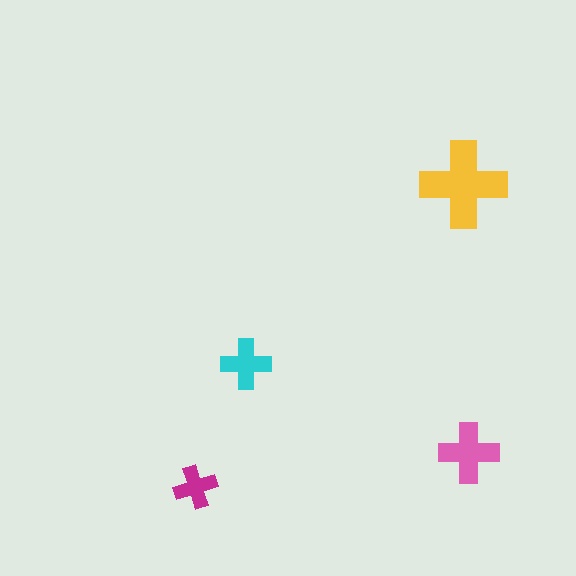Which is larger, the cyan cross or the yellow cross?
The yellow one.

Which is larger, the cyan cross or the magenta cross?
The cyan one.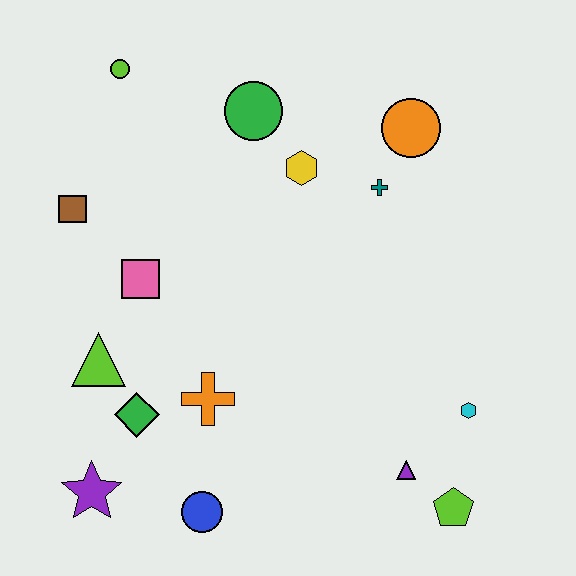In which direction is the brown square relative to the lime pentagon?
The brown square is to the left of the lime pentagon.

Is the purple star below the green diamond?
Yes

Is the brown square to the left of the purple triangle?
Yes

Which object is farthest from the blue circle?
The lime circle is farthest from the blue circle.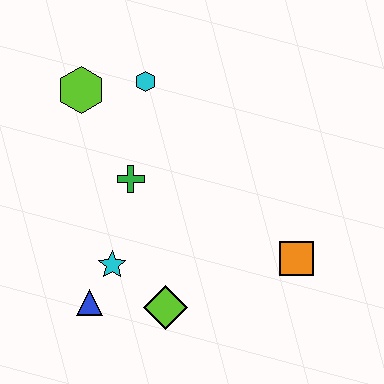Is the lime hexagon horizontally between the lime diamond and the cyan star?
No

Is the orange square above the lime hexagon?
No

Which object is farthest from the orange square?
The lime hexagon is farthest from the orange square.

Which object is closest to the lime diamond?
The cyan star is closest to the lime diamond.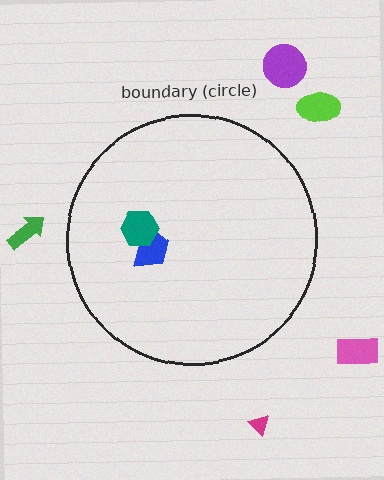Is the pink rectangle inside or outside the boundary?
Outside.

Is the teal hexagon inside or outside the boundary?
Inside.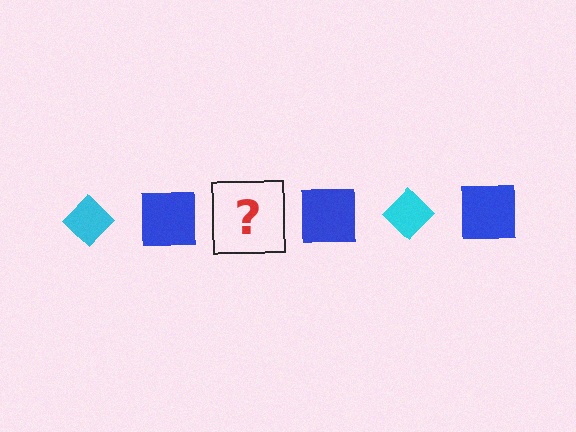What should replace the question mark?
The question mark should be replaced with a cyan diamond.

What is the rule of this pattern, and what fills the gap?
The rule is that the pattern alternates between cyan diamond and blue square. The gap should be filled with a cyan diamond.